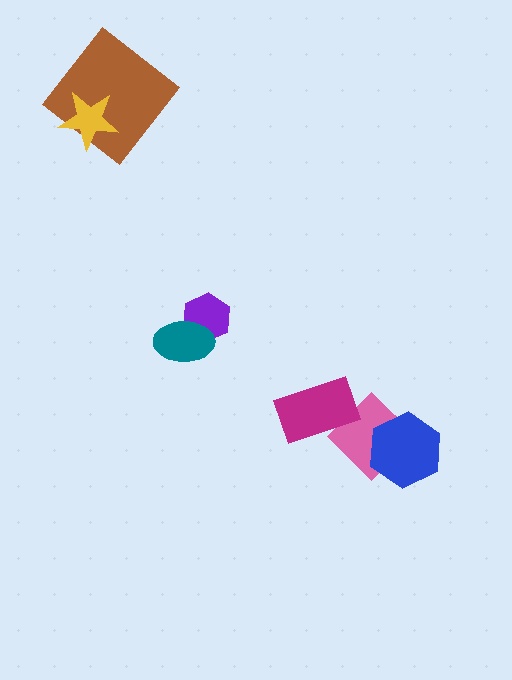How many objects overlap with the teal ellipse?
1 object overlaps with the teal ellipse.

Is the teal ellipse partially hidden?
No, no other shape covers it.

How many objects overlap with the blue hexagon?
1 object overlaps with the blue hexagon.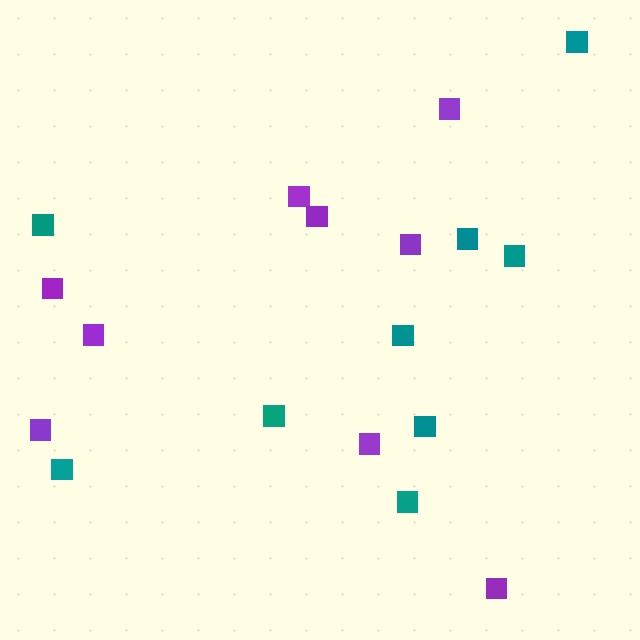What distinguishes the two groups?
There are 2 groups: one group of purple squares (9) and one group of teal squares (9).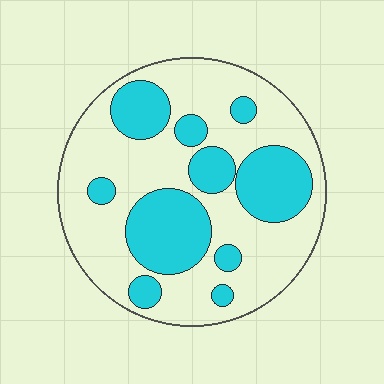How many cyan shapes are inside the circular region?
10.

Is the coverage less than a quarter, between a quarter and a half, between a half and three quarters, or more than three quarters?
Between a quarter and a half.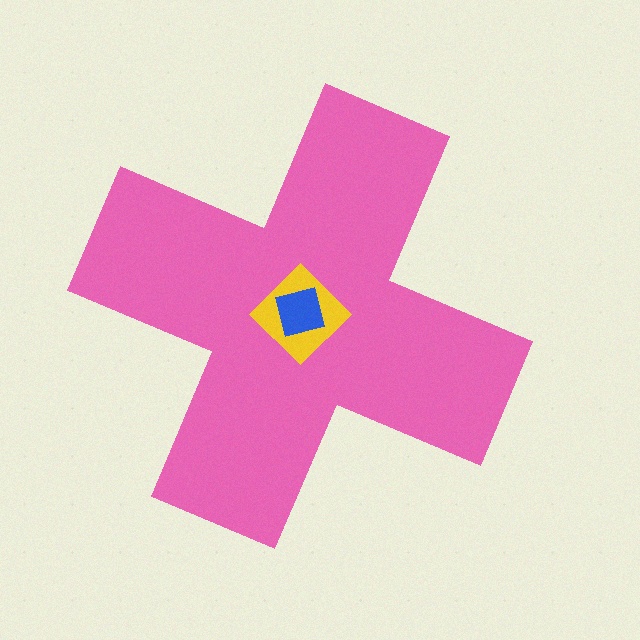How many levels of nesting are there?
3.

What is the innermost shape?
The blue square.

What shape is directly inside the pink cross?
The yellow diamond.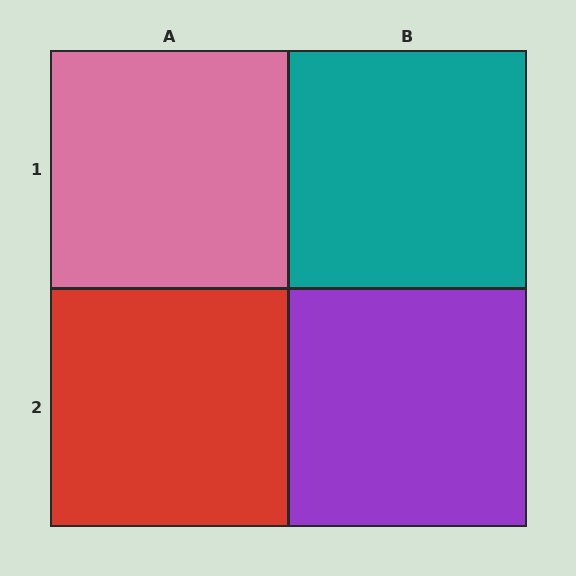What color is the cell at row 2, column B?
Purple.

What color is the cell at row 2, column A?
Red.